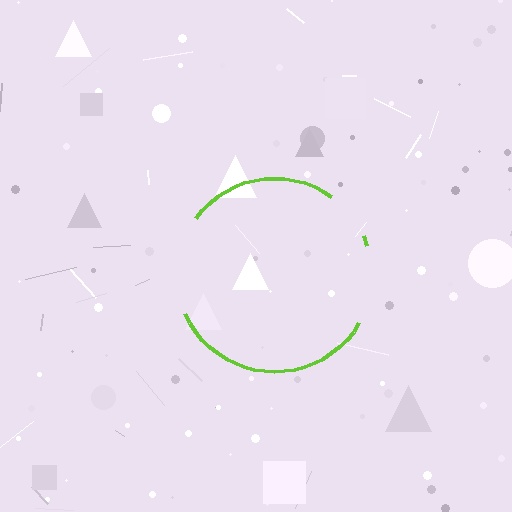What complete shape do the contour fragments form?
The contour fragments form a circle.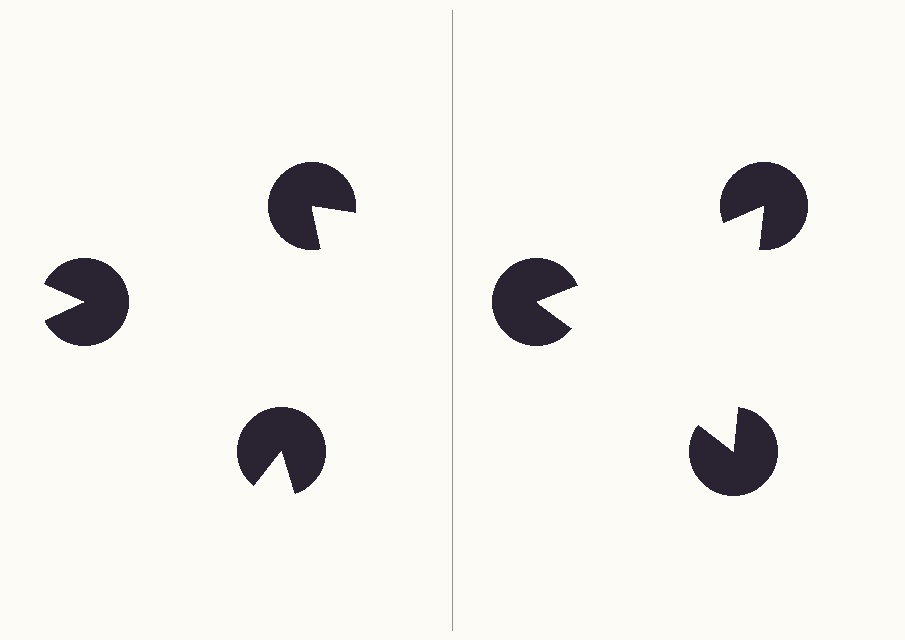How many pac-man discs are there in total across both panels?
6 — 3 on each side.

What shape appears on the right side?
An illusory triangle.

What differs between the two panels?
The pac-man discs are positioned identically on both sides; only the wedge orientations differ. On the right they align to a triangle; on the left they are misaligned.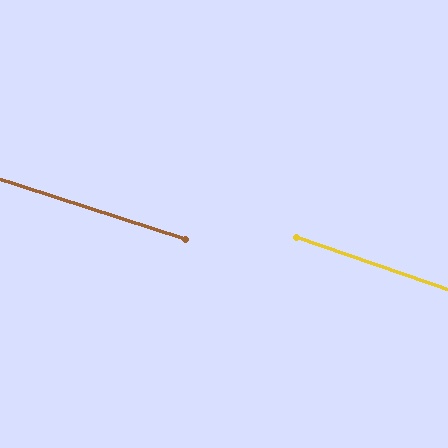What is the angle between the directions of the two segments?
Approximately 1 degree.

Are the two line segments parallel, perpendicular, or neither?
Parallel — their directions differ by only 1.0°.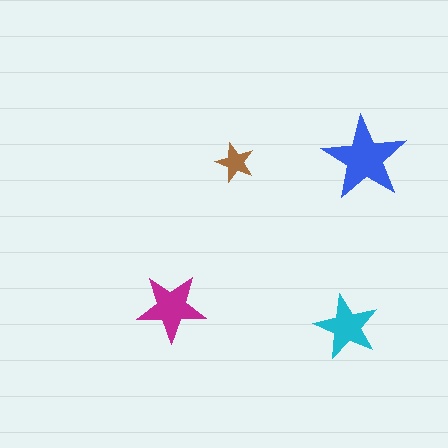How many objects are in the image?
There are 4 objects in the image.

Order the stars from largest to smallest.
the blue one, the magenta one, the cyan one, the brown one.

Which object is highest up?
The blue star is topmost.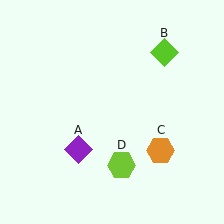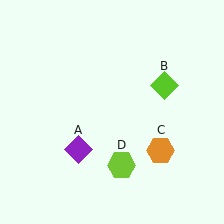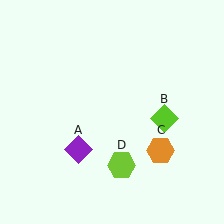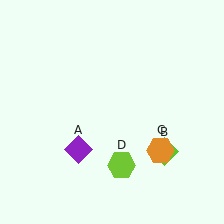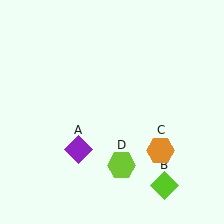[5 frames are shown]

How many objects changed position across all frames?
1 object changed position: lime diamond (object B).